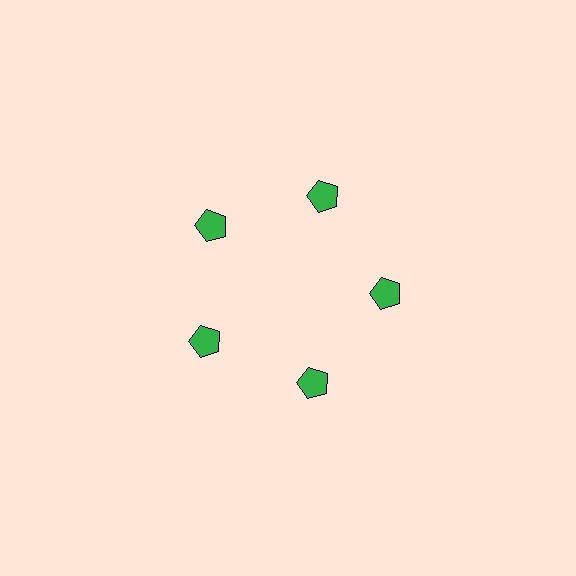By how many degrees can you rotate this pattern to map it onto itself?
The pattern maps onto itself every 72 degrees of rotation.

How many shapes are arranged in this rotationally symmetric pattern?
There are 5 shapes, arranged in 5 groups of 1.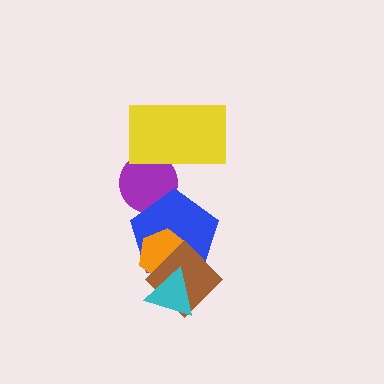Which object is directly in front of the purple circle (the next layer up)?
The yellow rectangle is directly in front of the purple circle.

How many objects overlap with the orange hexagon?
3 objects overlap with the orange hexagon.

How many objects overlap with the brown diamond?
3 objects overlap with the brown diamond.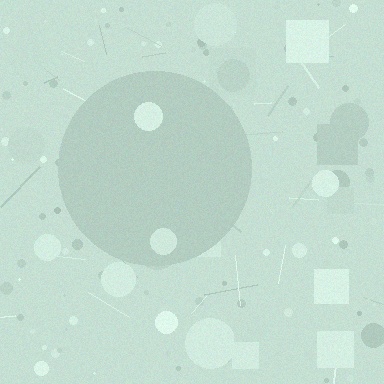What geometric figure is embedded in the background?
A circle is embedded in the background.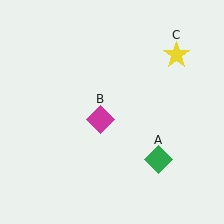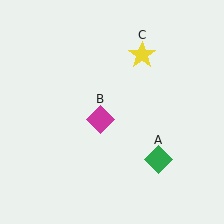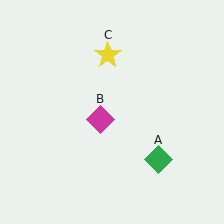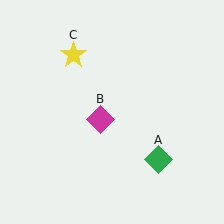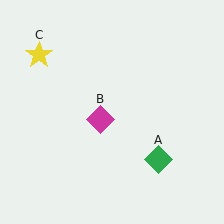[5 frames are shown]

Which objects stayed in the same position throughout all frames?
Green diamond (object A) and magenta diamond (object B) remained stationary.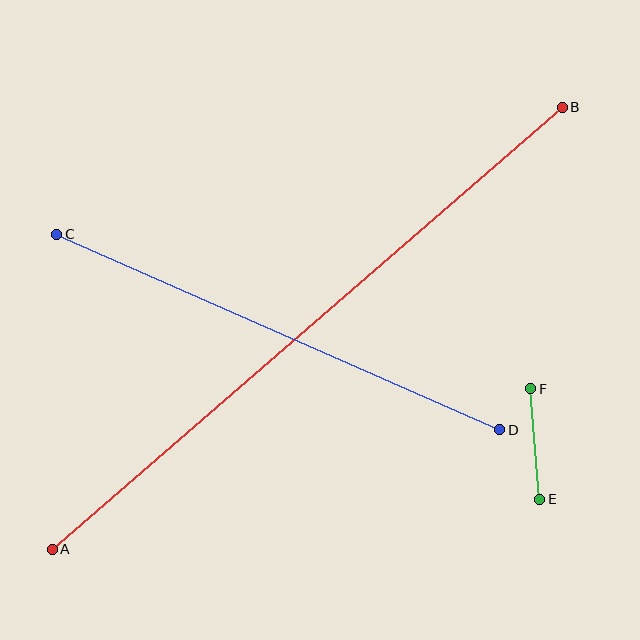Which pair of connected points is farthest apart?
Points A and B are farthest apart.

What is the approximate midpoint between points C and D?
The midpoint is at approximately (278, 332) pixels.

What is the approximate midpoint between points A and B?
The midpoint is at approximately (307, 328) pixels.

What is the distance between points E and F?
The distance is approximately 110 pixels.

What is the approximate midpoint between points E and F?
The midpoint is at approximately (535, 444) pixels.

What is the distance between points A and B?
The distance is approximately 675 pixels.